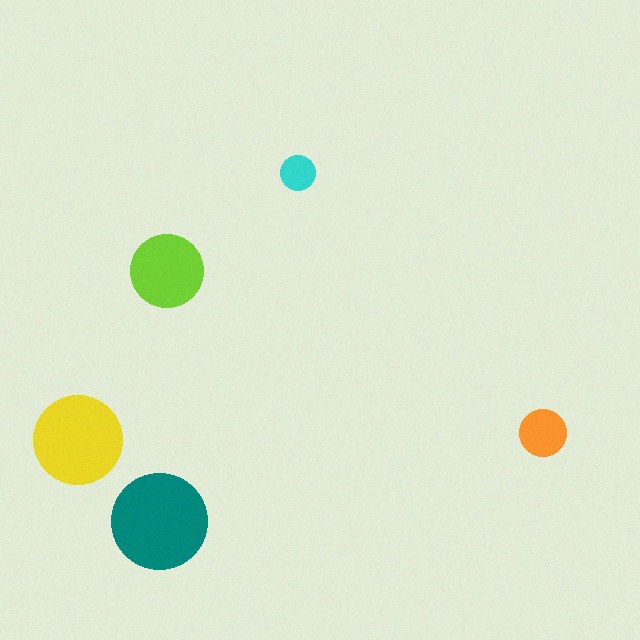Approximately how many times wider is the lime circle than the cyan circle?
About 2 times wider.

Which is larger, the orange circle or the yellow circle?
The yellow one.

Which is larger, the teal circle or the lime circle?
The teal one.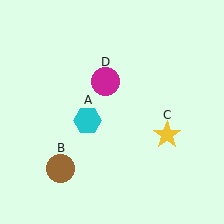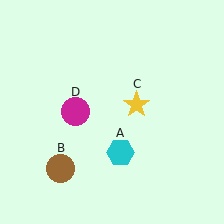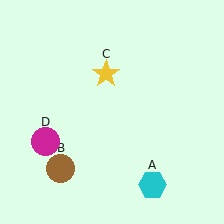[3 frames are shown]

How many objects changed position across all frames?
3 objects changed position: cyan hexagon (object A), yellow star (object C), magenta circle (object D).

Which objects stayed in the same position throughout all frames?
Brown circle (object B) remained stationary.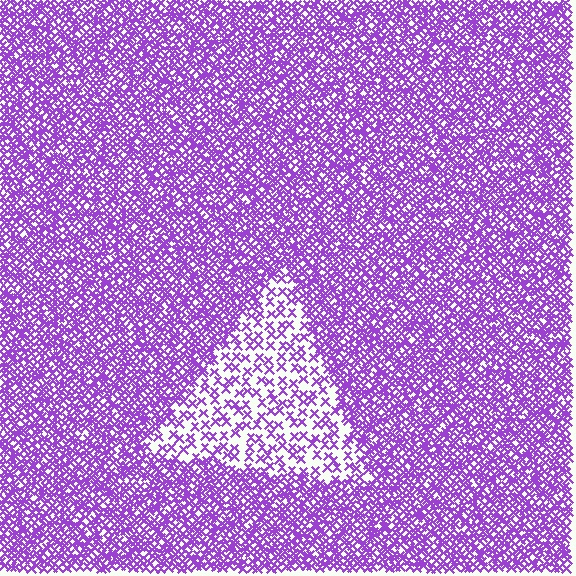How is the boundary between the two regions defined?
The boundary is defined by a change in element density (approximately 2.6x ratio). All elements are the same color, size, and shape.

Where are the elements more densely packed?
The elements are more densely packed outside the triangle boundary.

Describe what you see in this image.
The image contains small purple elements arranged at two different densities. A triangle-shaped region is visible where the elements are less densely packed than the surrounding area.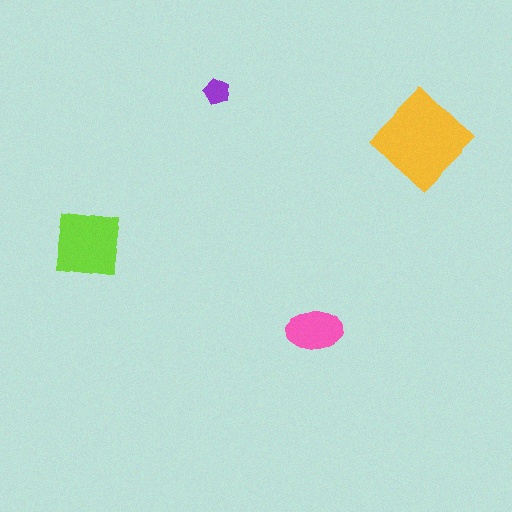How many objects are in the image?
There are 4 objects in the image.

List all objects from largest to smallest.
The yellow diamond, the lime square, the pink ellipse, the purple pentagon.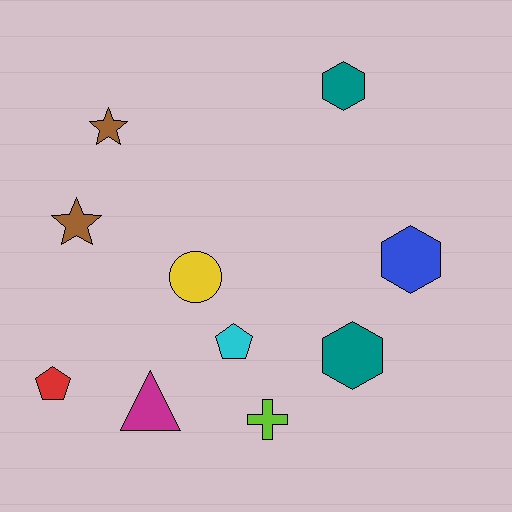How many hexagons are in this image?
There are 3 hexagons.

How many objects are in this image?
There are 10 objects.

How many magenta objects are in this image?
There is 1 magenta object.